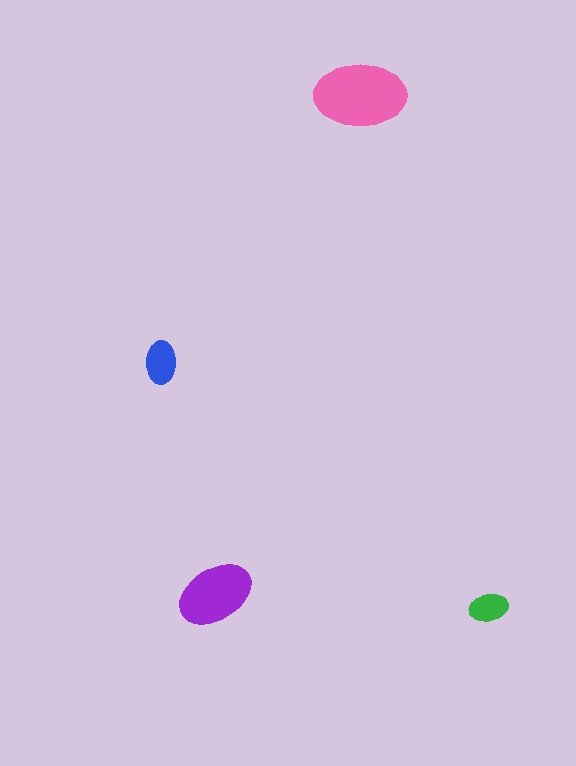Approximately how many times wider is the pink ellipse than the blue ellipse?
About 2 times wider.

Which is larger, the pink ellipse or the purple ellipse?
The pink one.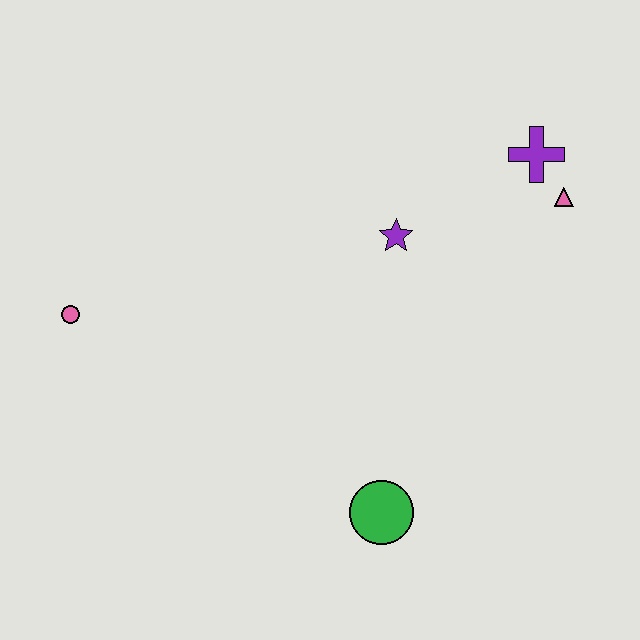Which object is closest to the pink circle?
The purple star is closest to the pink circle.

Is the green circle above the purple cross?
No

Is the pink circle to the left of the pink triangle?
Yes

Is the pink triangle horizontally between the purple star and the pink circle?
No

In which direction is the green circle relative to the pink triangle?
The green circle is below the pink triangle.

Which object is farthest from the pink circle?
The pink triangle is farthest from the pink circle.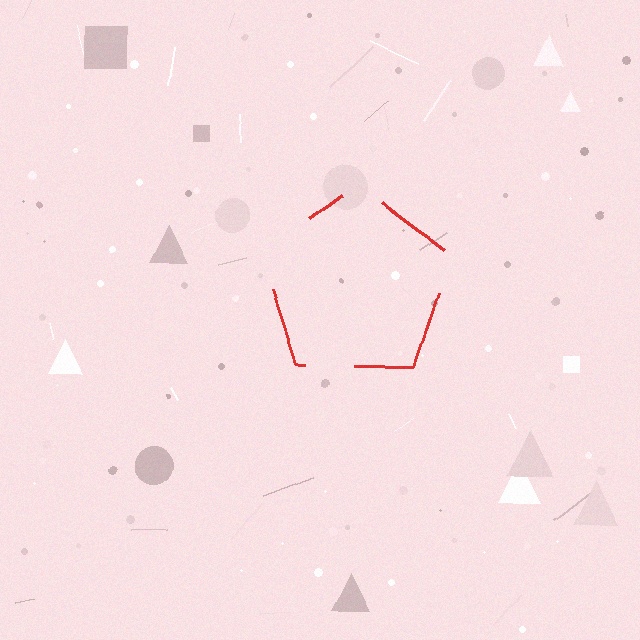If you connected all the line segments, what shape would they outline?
They would outline a pentagon.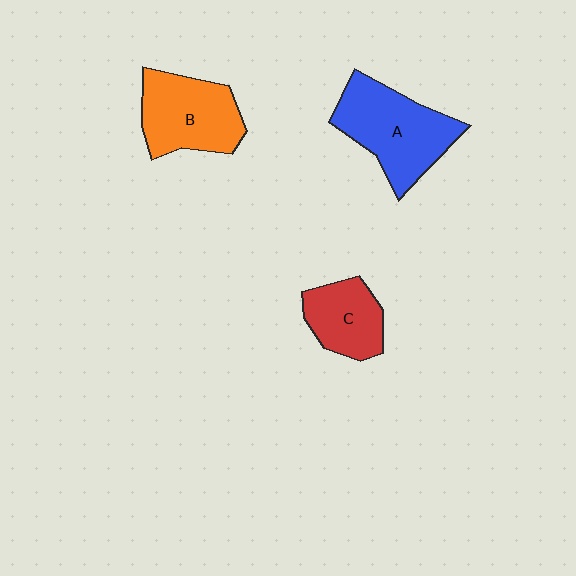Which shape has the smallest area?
Shape C (red).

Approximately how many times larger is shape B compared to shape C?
Approximately 1.4 times.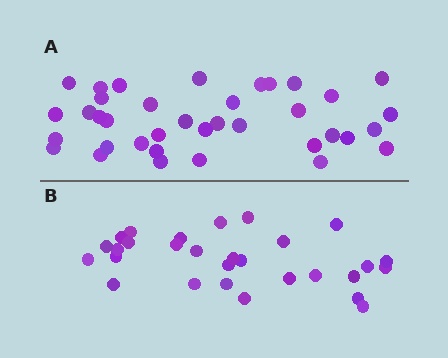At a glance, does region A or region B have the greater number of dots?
Region A (the top region) has more dots.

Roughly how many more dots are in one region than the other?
Region A has roughly 8 or so more dots than region B.